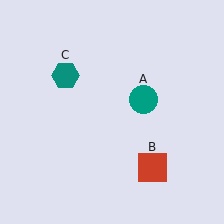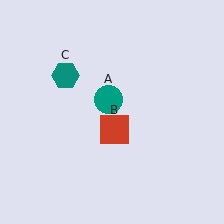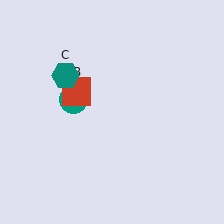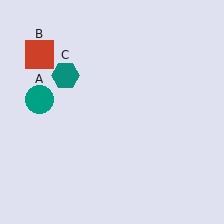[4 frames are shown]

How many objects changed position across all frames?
2 objects changed position: teal circle (object A), red square (object B).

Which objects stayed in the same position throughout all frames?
Teal hexagon (object C) remained stationary.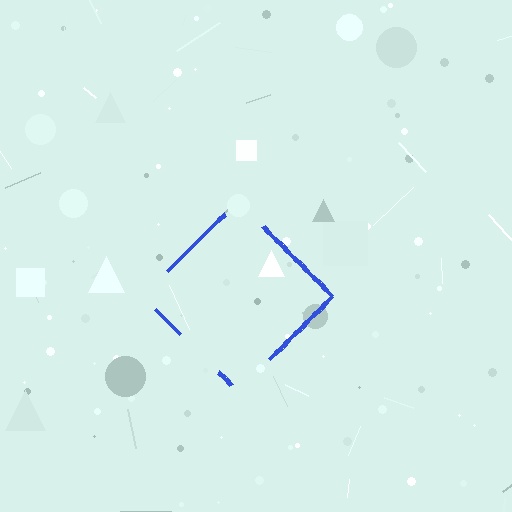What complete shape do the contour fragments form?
The contour fragments form a diamond.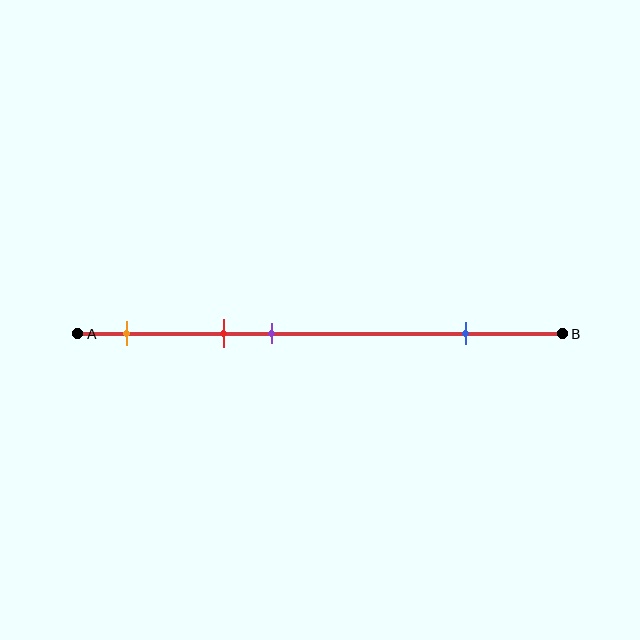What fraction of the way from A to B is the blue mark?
The blue mark is approximately 80% (0.8) of the way from A to B.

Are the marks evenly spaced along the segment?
No, the marks are not evenly spaced.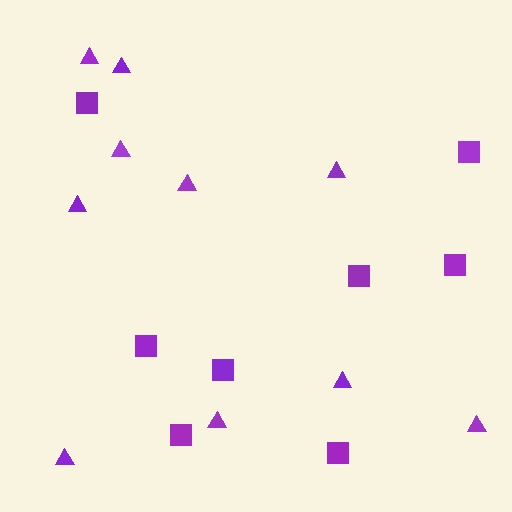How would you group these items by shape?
There are 2 groups: one group of triangles (10) and one group of squares (8).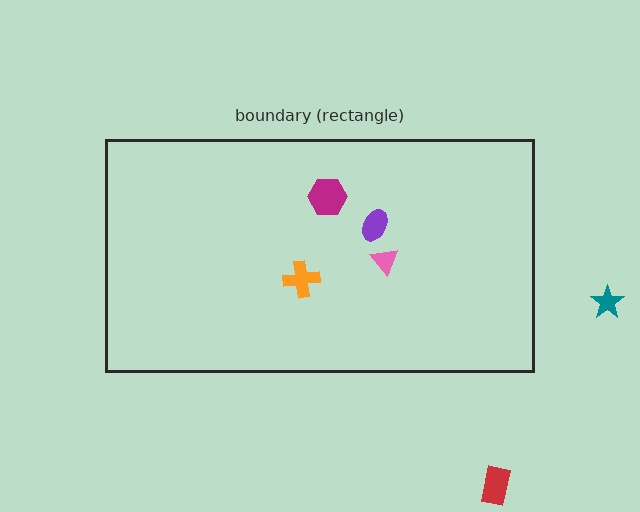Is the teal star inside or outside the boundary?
Outside.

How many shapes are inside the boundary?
4 inside, 2 outside.